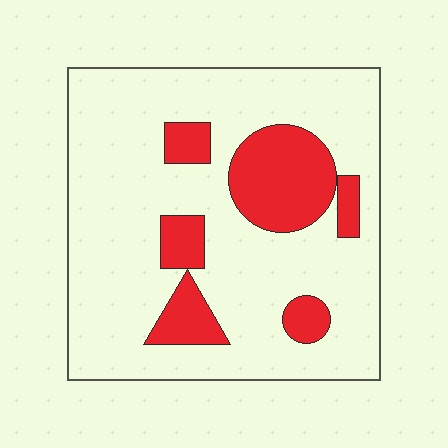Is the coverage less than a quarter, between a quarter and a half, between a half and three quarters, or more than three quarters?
Less than a quarter.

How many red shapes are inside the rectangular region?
6.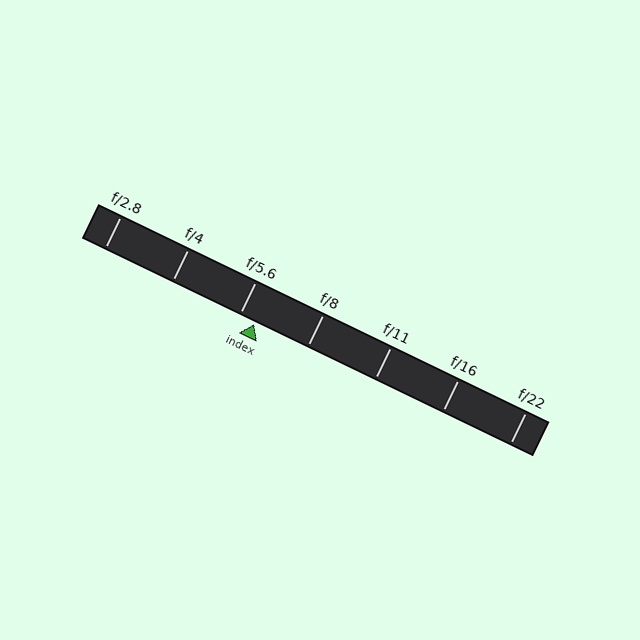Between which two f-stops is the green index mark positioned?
The index mark is between f/5.6 and f/8.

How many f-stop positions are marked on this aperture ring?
There are 7 f-stop positions marked.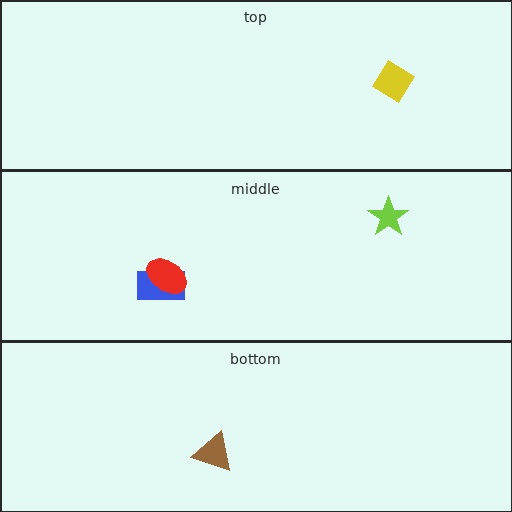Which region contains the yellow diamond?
The top region.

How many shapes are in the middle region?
3.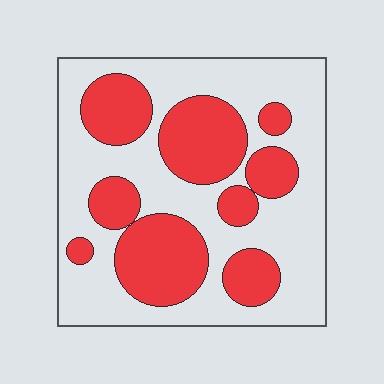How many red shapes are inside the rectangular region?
9.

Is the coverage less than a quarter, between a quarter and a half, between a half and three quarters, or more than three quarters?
Between a quarter and a half.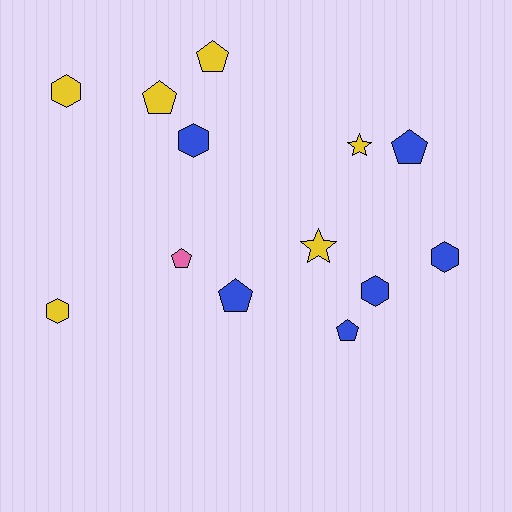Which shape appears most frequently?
Pentagon, with 6 objects.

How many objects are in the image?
There are 13 objects.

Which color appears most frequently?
Blue, with 6 objects.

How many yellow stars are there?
There are 2 yellow stars.